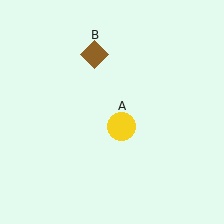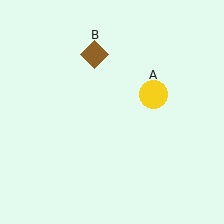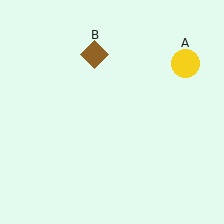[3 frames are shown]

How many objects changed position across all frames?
1 object changed position: yellow circle (object A).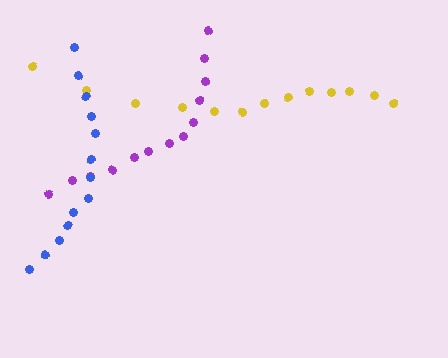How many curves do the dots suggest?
There are 3 distinct paths.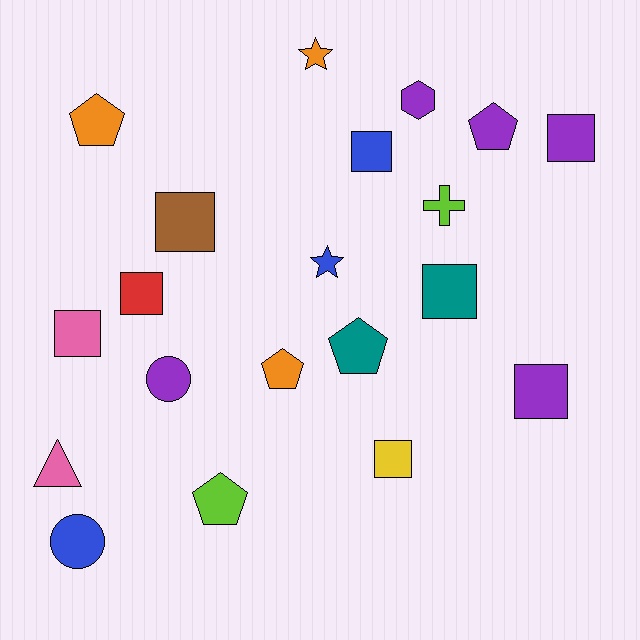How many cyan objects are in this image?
There are no cyan objects.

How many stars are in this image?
There are 2 stars.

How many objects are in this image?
There are 20 objects.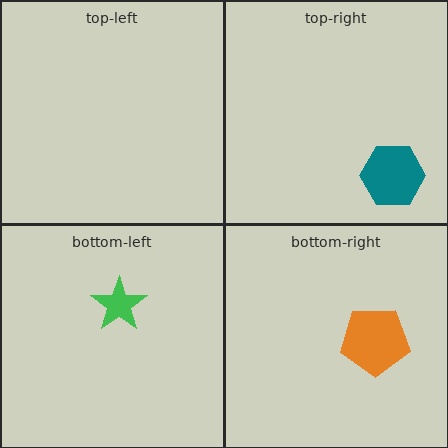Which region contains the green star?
The bottom-left region.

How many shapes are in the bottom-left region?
1.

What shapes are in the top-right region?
The teal hexagon.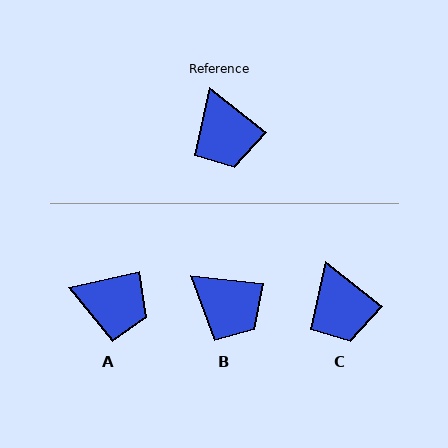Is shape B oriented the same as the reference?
No, it is off by about 32 degrees.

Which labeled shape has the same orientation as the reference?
C.